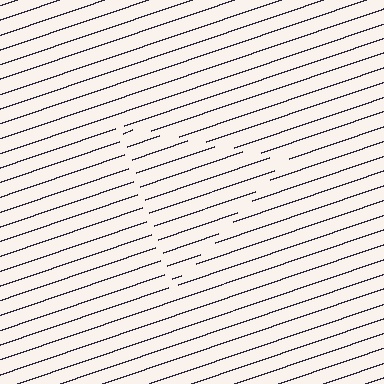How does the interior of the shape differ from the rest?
The interior of the shape contains the same grating, shifted by half a period — the contour is defined by the phase discontinuity where line-ends from the inner and outer gratings abut.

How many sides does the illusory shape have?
3 sides — the line-ends trace a triangle.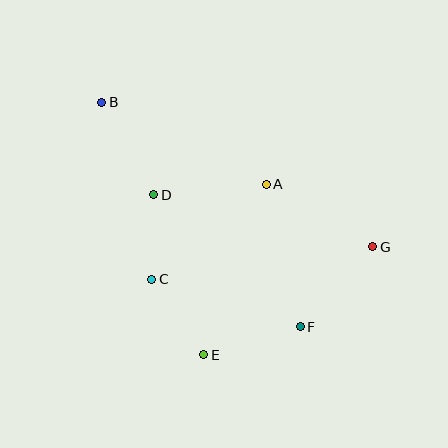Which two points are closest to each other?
Points C and D are closest to each other.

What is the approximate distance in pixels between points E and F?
The distance between E and F is approximately 100 pixels.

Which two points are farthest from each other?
Points B and G are farthest from each other.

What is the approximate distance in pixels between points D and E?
The distance between D and E is approximately 167 pixels.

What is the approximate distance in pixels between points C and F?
The distance between C and F is approximately 156 pixels.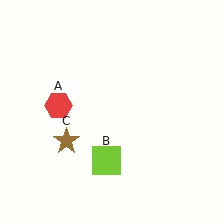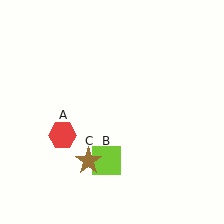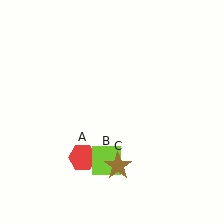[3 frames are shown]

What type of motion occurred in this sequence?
The red hexagon (object A), brown star (object C) rotated counterclockwise around the center of the scene.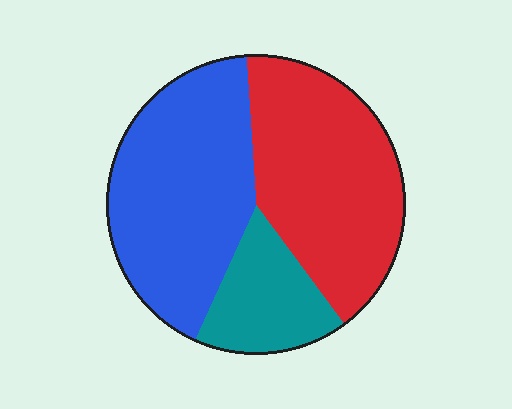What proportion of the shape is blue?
Blue takes up about two fifths (2/5) of the shape.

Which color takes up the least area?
Teal, at roughly 15%.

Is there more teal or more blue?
Blue.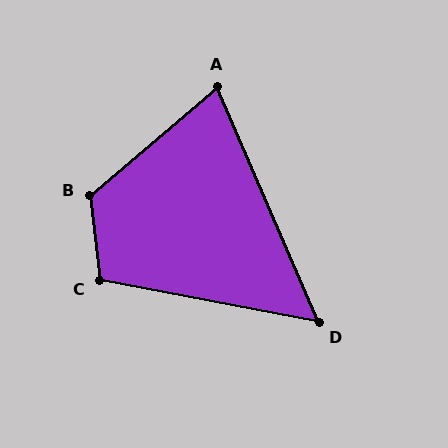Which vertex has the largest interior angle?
B, at approximately 124 degrees.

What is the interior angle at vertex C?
Approximately 107 degrees (obtuse).